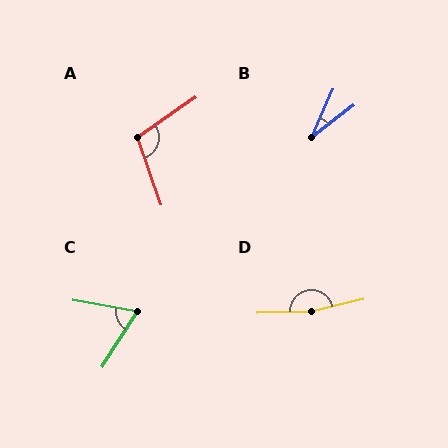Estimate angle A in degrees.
Approximately 105 degrees.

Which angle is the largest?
D, at approximately 168 degrees.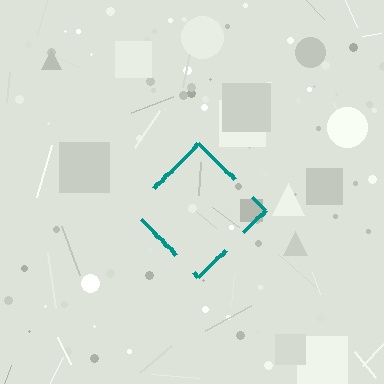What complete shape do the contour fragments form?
The contour fragments form a diamond.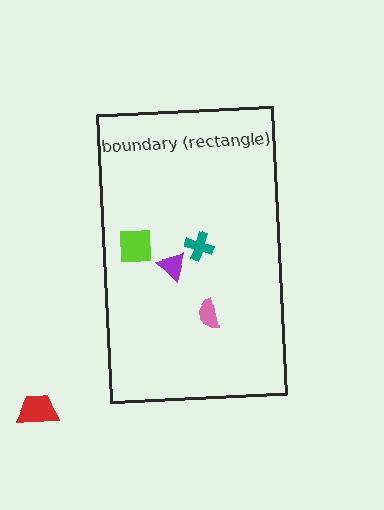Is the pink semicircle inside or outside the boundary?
Inside.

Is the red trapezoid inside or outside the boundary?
Outside.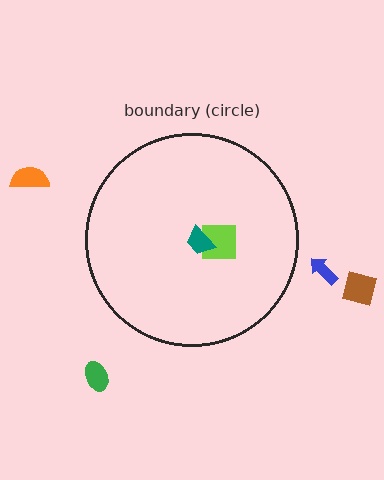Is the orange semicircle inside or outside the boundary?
Outside.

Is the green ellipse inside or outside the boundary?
Outside.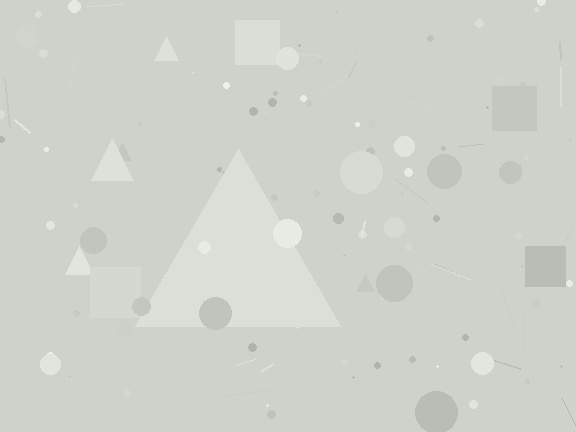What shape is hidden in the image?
A triangle is hidden in the image.